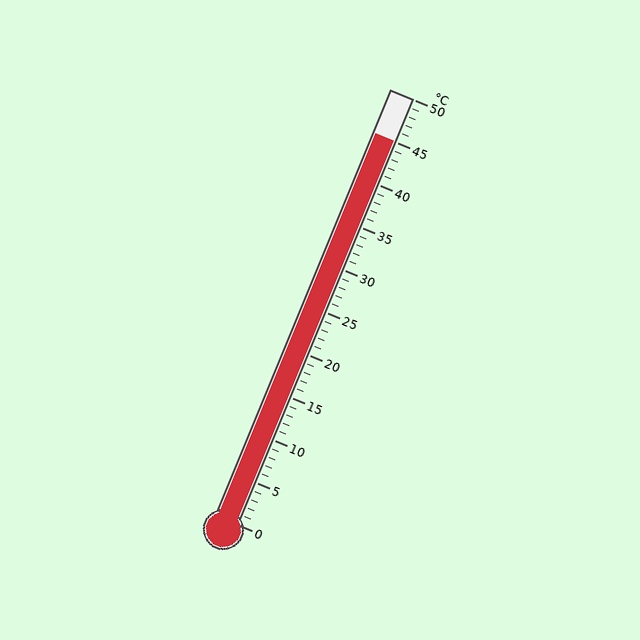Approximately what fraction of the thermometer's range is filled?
The thermometer is filled to approximately 90% of its range.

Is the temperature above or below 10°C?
The temperature is above 10°C.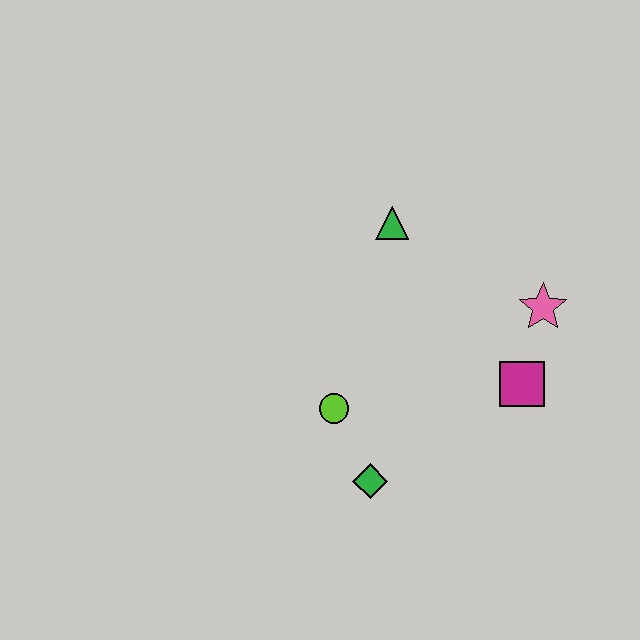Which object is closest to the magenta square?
The pink star is closest to the magenta square.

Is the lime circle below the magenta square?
Yes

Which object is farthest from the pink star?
The green diamond is farthest from the pink star.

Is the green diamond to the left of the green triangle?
Yes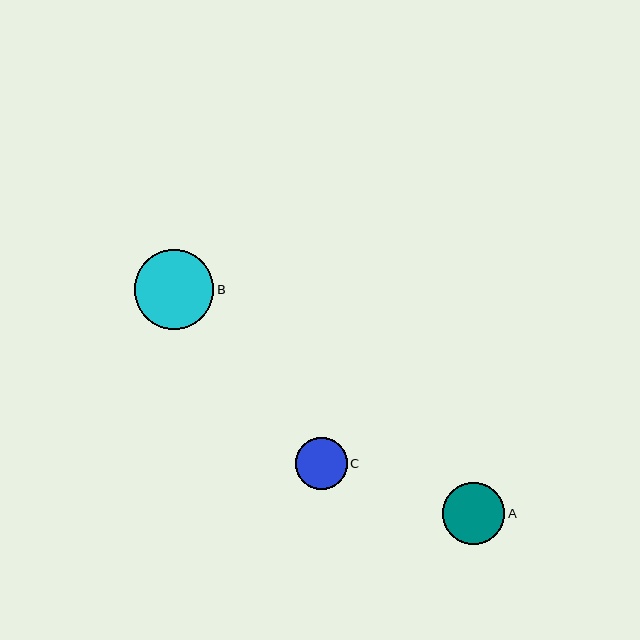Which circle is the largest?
Circle B is the largest with a size of approximately 80 pixels.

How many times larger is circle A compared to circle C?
Circle A is approximately 1.2 times the size of circle C.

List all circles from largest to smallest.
From largest to smallest: B, A, C.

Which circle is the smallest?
Circle C is the smallest with a size of approximately 52 pixels.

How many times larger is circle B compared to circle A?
Circle B is approximately 1.3 times the size of circle A.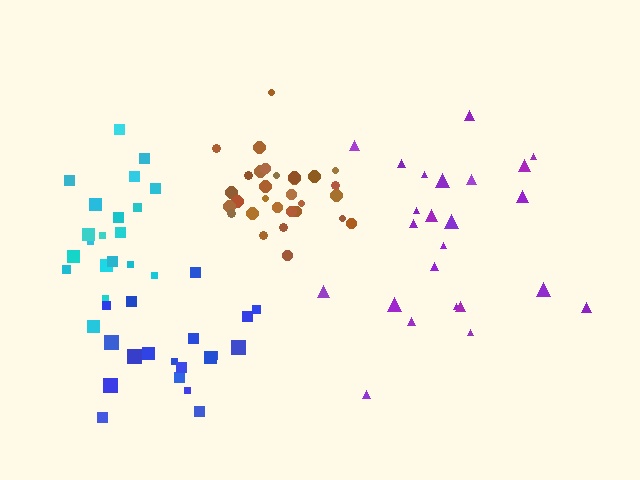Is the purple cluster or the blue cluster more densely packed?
Blue.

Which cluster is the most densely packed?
Brown.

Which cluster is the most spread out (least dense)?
Purple.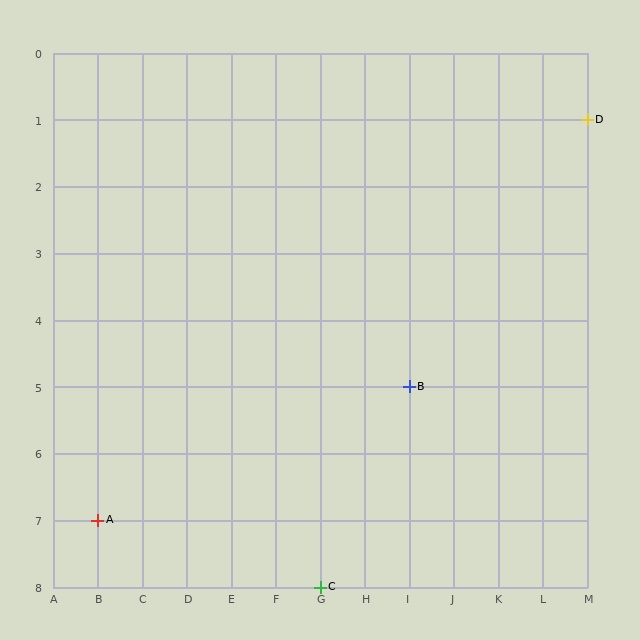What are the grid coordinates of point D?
Point D is at grid coordinates (M, 1).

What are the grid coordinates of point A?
Point A is at grid coordinates (B, 7).